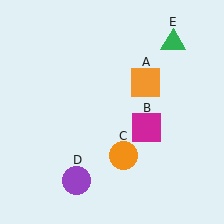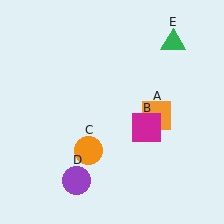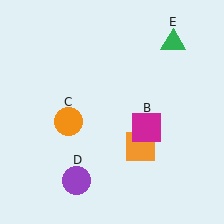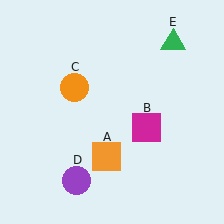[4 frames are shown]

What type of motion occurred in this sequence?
The orange square (object A), orange circle (object C) rotated clockwise around the center of the scene.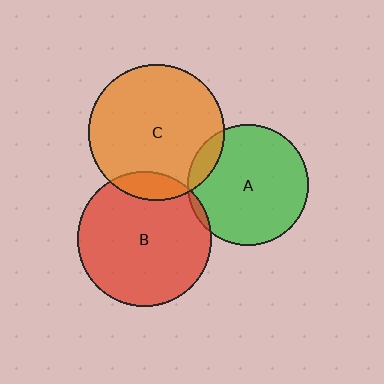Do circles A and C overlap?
Yes.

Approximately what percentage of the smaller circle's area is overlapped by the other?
Approximately 10%.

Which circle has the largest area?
Circle C (orange).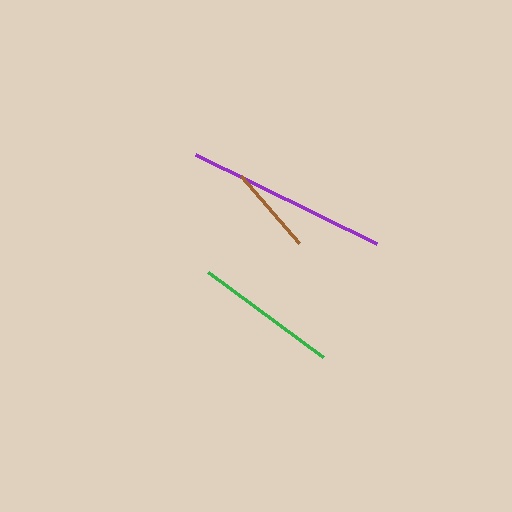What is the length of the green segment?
The green segment is approximately 143 pixels long.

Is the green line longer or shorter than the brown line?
The green line is longer than the brown line.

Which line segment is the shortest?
The brown line is the shortest at approximately 88 pixels.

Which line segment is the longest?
The purple line is the longest at approximately 201 pixels.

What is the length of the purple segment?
The purple segment is approximately 201 pixels long.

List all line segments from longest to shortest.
From longest to shortest: purple, green, brown.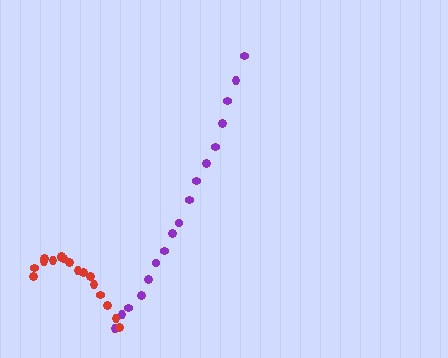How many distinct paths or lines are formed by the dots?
There are 2 distinct paths.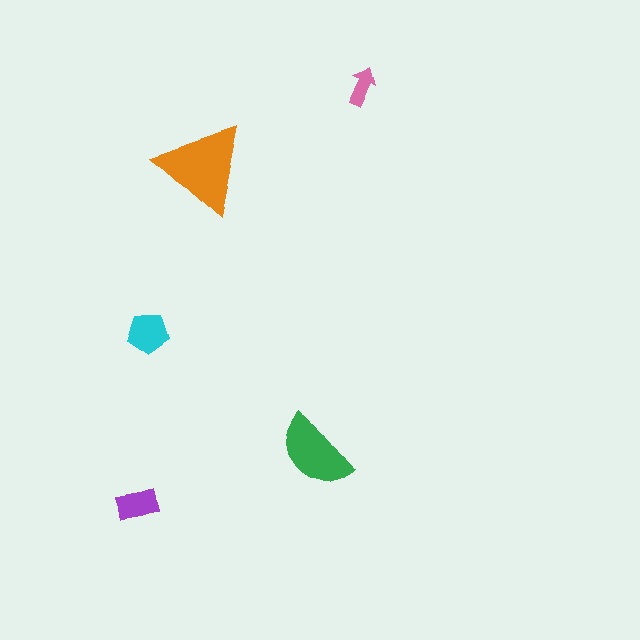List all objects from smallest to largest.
The pink arrow, the purple rectangle, the cyan pentagon, the green semicircle, the orange triangle.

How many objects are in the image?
There are 5 objects in the image.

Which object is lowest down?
The purple rectangle is bottommost.